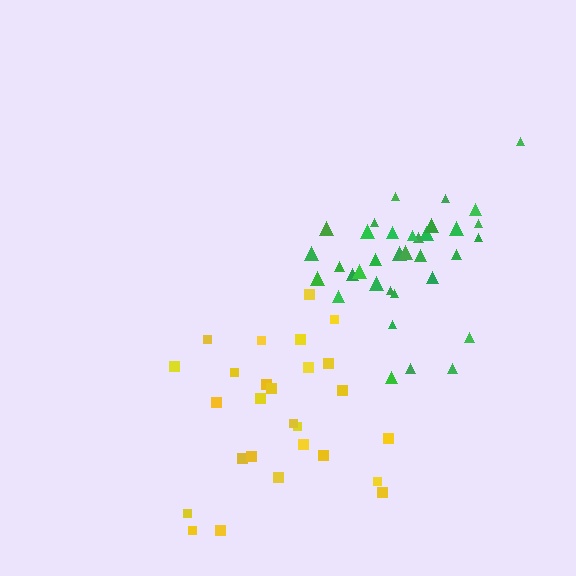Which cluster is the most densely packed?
Green.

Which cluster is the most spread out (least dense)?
Yellow.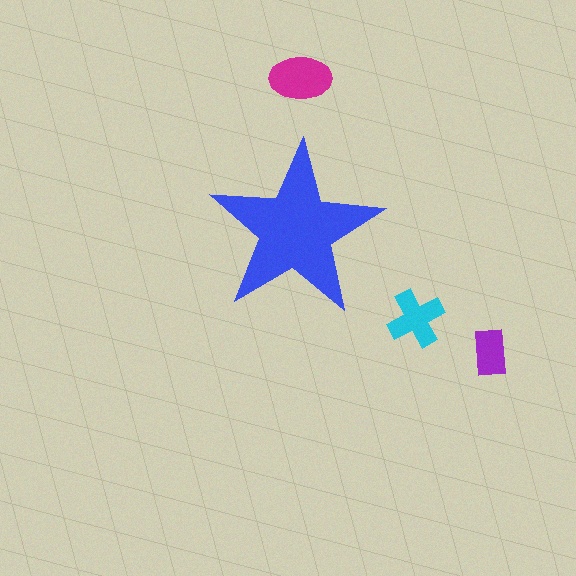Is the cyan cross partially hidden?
No, the cyan cross is fully visible.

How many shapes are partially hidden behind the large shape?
0 shapes are partially hidden.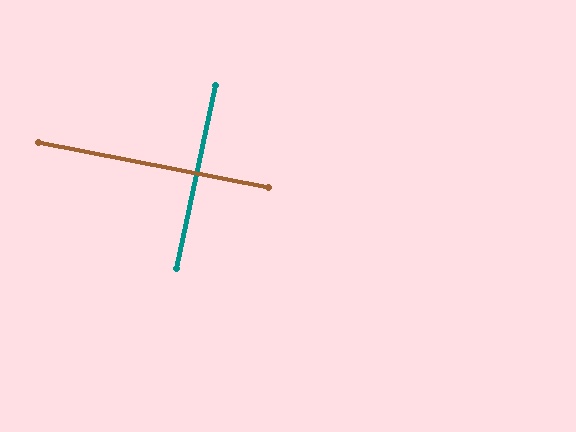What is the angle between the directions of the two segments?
Approximately 89 degrees.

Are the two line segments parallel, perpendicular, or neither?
Perpendicular — they meet at approximately 89°.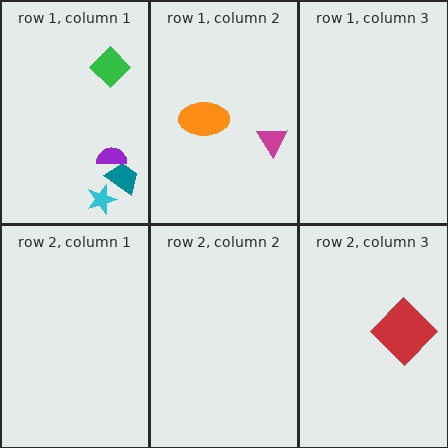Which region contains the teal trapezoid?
The row 1, column 1 region.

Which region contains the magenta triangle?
The row 1, column 2 region.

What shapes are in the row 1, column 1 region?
The teal trapezoid, the green diamond, the purple semicircle, the cyan star.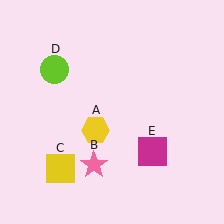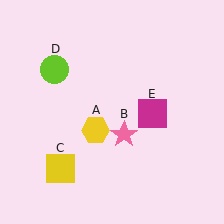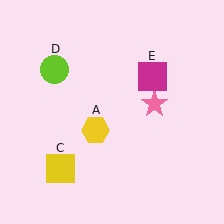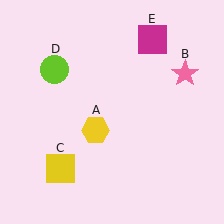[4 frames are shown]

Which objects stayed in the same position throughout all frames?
Yellow hexagon (object A) and yellow square (object C) and lime circle (object D) remained stationary.